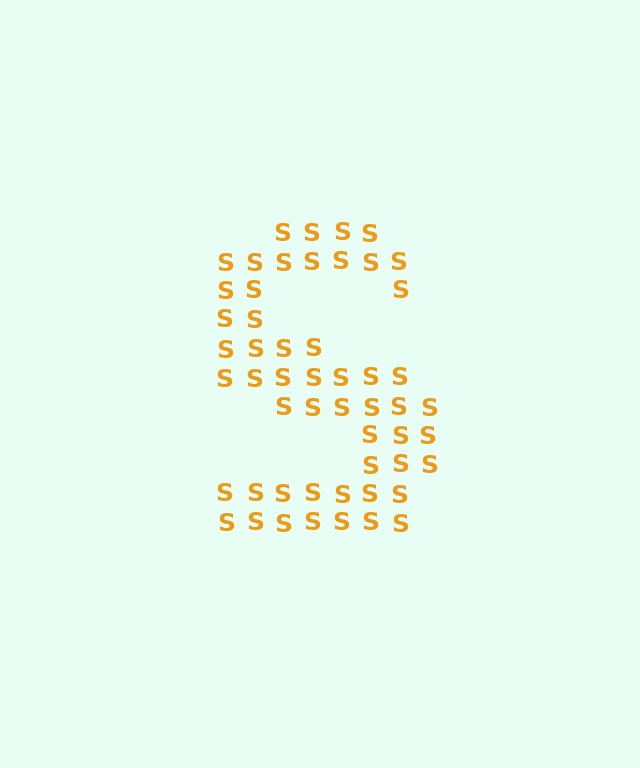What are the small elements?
The small elements are letter S's.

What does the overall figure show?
The overall figure shows the letter S.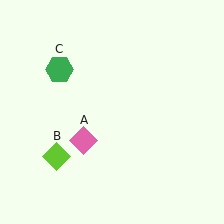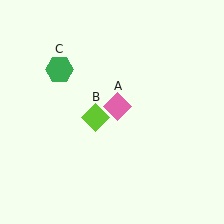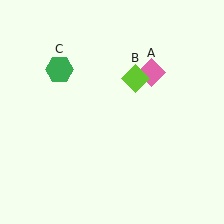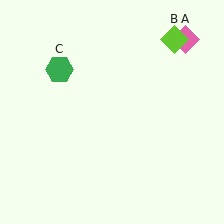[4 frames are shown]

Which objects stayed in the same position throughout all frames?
Green hexagon (object C) remained stationary.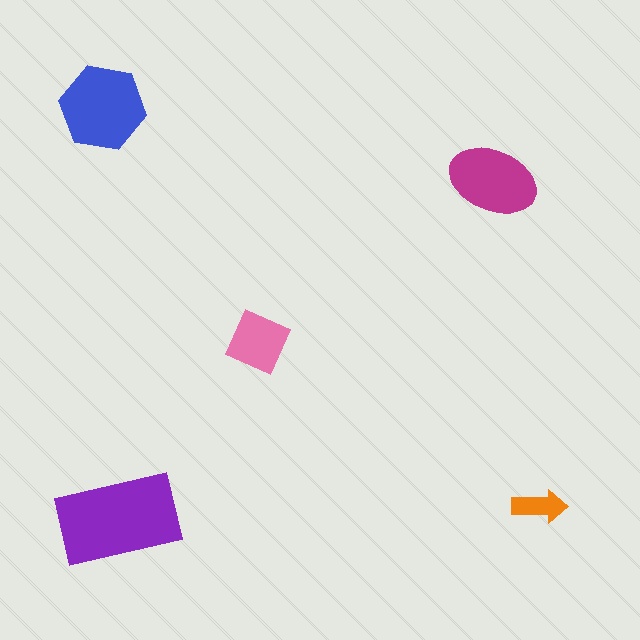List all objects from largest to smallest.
The purple rectangle, the blue hexagon, the magenta ellipse, the pink diamond, the orange arrow.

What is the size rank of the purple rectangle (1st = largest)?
1st.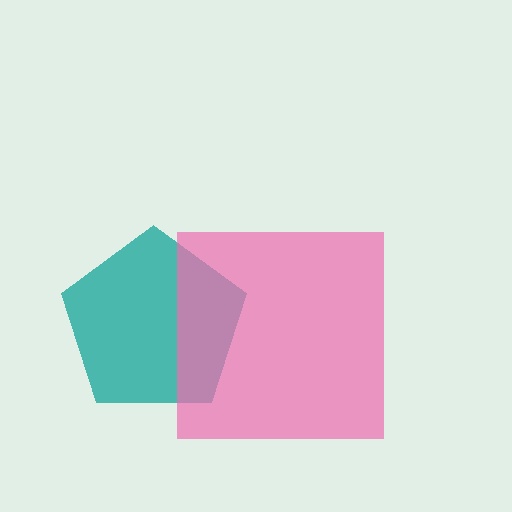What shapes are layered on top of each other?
The layered shapes are: a teal pentagon, a pink square.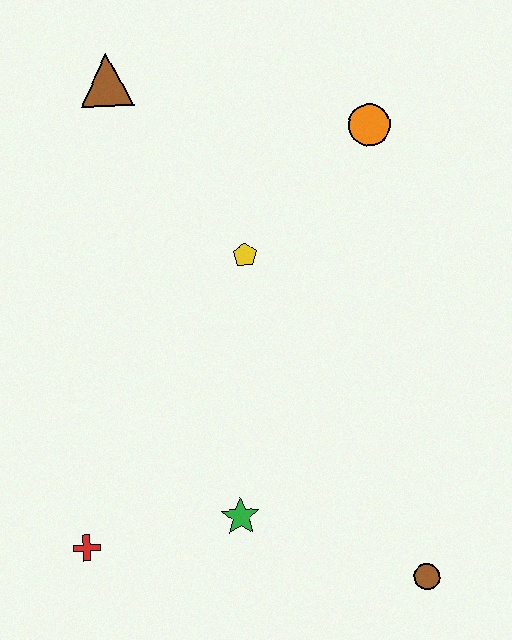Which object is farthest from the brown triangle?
The brown circle is farthest from the brown triangle.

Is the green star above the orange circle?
No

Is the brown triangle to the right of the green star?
No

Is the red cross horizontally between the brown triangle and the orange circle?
No